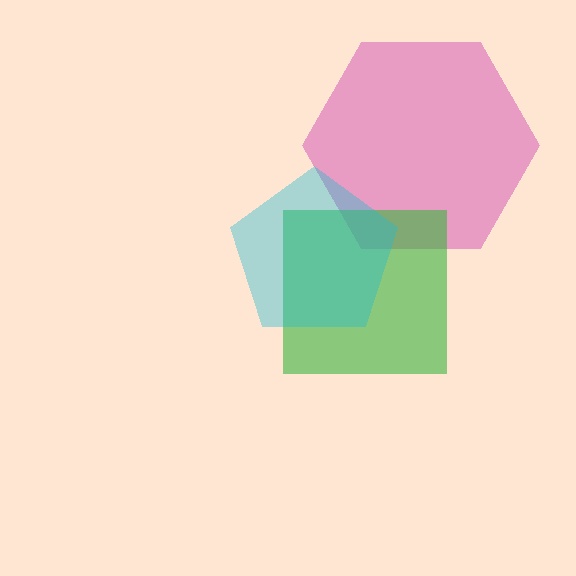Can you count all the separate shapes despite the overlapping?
Yes, there are 3 separate shapes.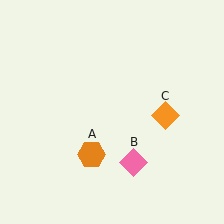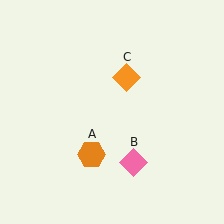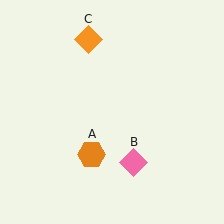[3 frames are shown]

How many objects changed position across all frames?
1 object changed position: orange diamond (object C).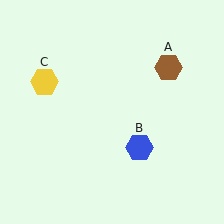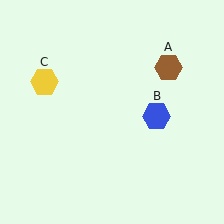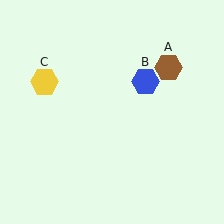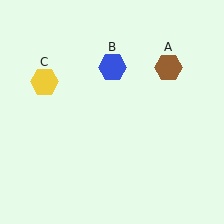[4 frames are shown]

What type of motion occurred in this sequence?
The blue hexagon (object B) rotated counterclockwise around the center of the scene.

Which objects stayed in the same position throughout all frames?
Brown hexagon (object A) and yellow hexagon (object C) remained stationary.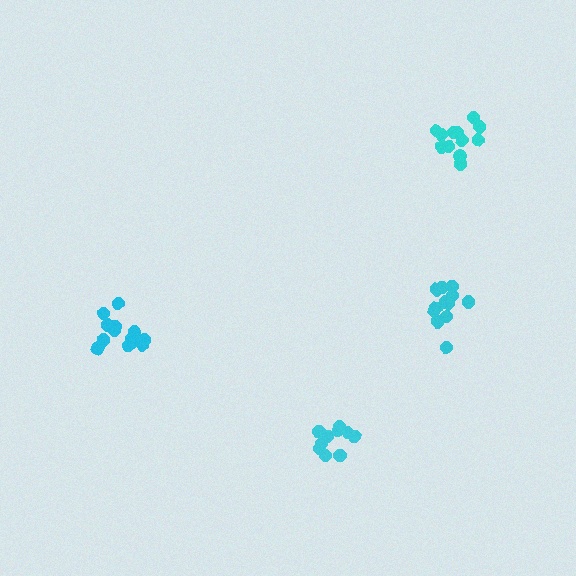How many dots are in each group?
Group 1: 12 dots, Group 2: 12 dots, Group 3: 10 dots, Group 4: 12 dots (46 total).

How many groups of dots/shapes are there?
There are 4 groups.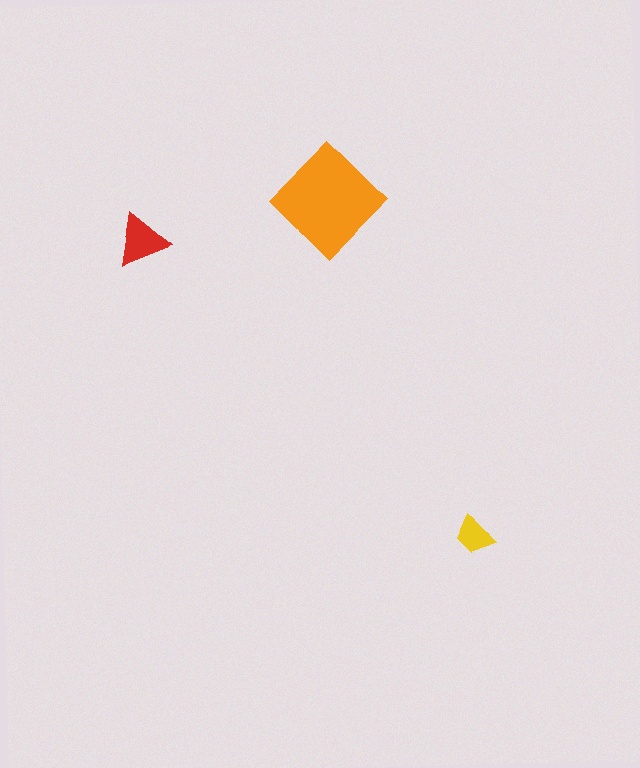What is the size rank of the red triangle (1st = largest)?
2nd.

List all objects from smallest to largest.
The yellow trapezoid, the red triangle, the orange diamond.